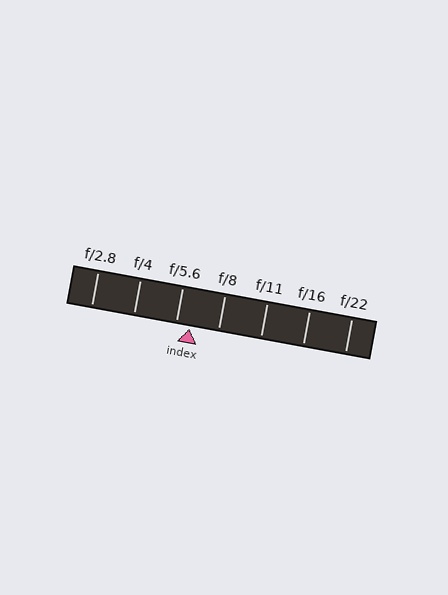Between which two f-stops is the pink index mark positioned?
The index mark is between f/5.6 and f/8.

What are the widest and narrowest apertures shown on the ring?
The widest aperture shown is f/2.8 and the narrowest is f/22.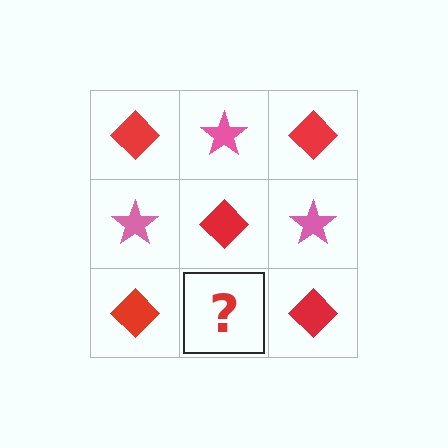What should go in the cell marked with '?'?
The missing cell should contain a pink star.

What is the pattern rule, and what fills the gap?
The rule is that it alternates red diamond and pink star in a checkerboard pattern. The gap should be filled with a pink star.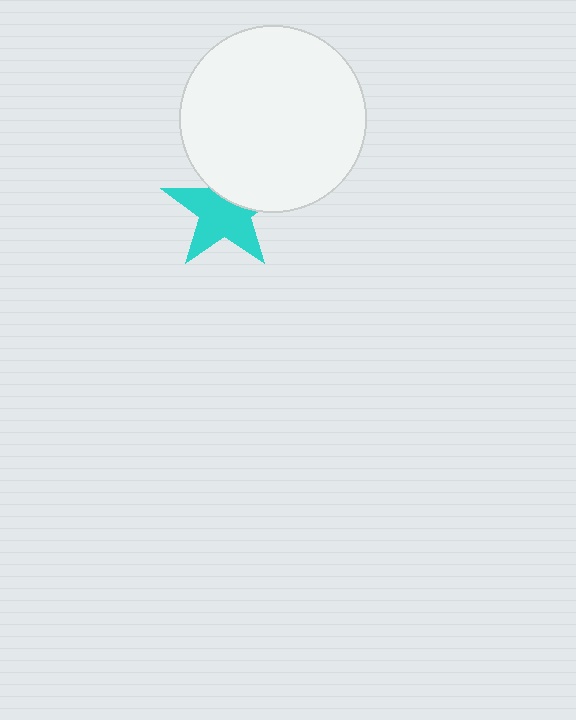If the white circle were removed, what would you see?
You would see the complete cyan star.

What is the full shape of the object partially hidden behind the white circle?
The partially hidden object is a cyan star.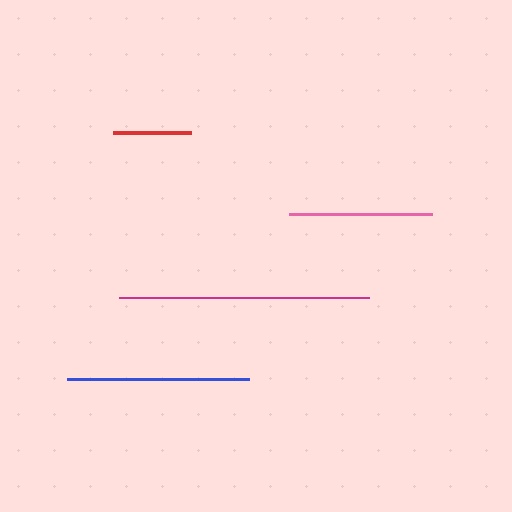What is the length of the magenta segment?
The magenta segment is approximately 250 pixels long.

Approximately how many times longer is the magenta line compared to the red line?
The magenta line is approximately 3.2 times the length of the red line.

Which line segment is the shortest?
The red line is the shortest at approximately 78 pixels.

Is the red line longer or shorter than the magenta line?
The magenta line is longer than the red line.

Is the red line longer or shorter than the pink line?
The pink line is longer than the red line.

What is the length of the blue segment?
The blue segment is approximately 183 pixels long.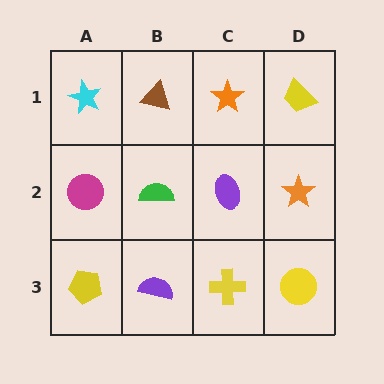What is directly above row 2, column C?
An orange star.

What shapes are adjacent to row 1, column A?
A magenta circle (row 2, column A), a brown triangle (row 1, column B).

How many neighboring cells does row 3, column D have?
2.